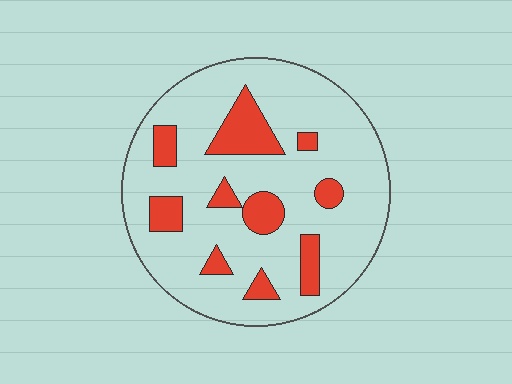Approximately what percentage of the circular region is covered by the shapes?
Approximately 20%.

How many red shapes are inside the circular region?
10.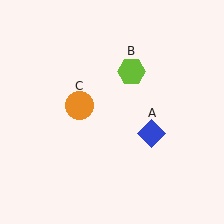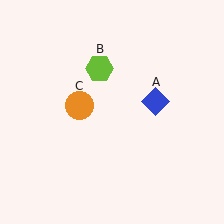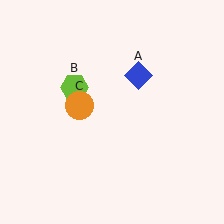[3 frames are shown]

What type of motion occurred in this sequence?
The blue diamond (object A), lime hexagon (object B) rotated counterclockwise around the center of the scene.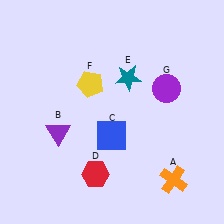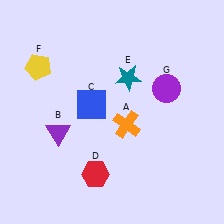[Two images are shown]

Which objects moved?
The objects that moved are: the orange cross (A), the blue square (C), the yellow pentagon (F).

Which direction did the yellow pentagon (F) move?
The yellow pentagon (F) moved left.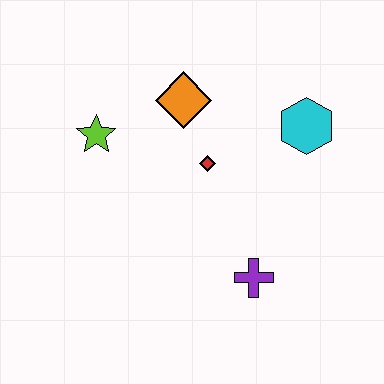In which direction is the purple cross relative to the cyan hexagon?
The purple cross is below the cyan hexagon.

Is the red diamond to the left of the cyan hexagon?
Yes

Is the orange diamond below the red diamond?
No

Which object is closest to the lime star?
The orange diamond is closest to the lime star.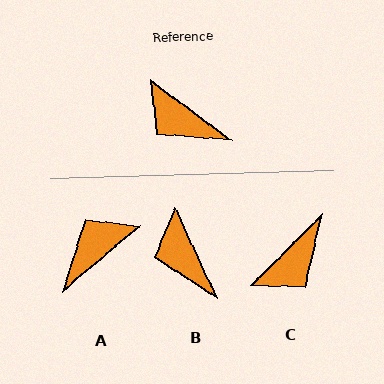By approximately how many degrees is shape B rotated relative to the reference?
Approximately 29 degrees clockwise.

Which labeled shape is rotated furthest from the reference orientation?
A, about 104 degrees away.